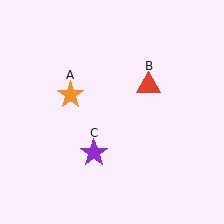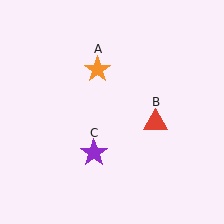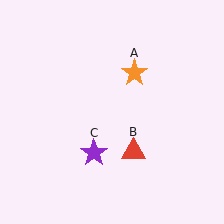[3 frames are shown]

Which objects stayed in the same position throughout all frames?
Purple star (object C) remained stationary.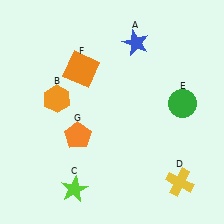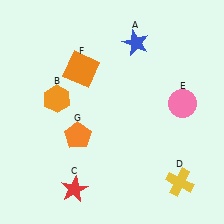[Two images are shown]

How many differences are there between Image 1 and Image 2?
There are 2 differences between the two images.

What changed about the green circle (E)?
In Image 1, E is green. In Image 2, it changed to pink.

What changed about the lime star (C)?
In Image 1, C is lime. In Image 2, it changed to red.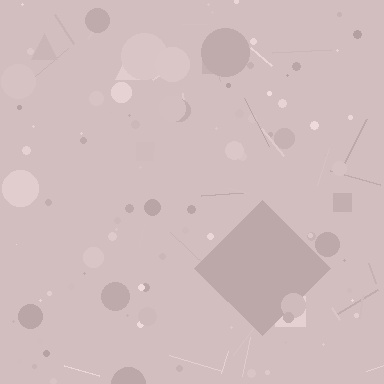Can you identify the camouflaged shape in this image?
The camouflaged shape is a diamond.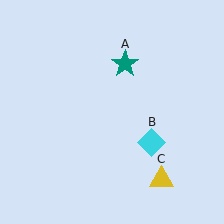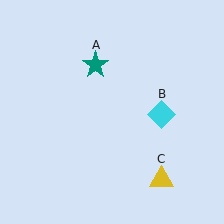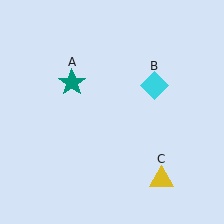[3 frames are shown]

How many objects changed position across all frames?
2 objects changed position: teal star (object A), cyan diamond (object B).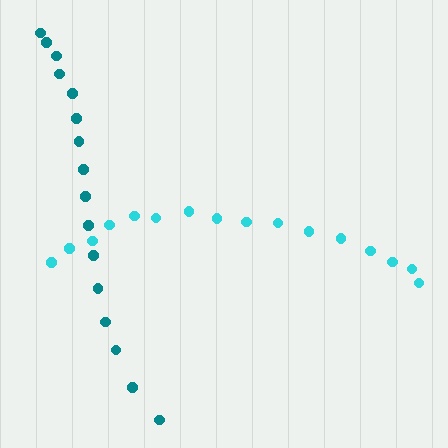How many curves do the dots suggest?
There are 2 distinct paths.